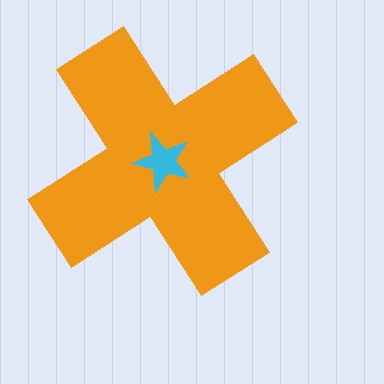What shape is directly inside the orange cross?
The cyan star.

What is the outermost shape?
The orange cross.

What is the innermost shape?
The cyan star.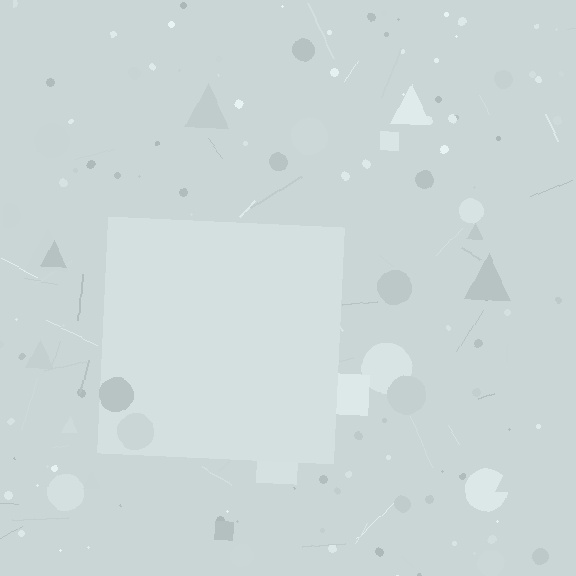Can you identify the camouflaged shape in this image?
The camouflaged shape is a square.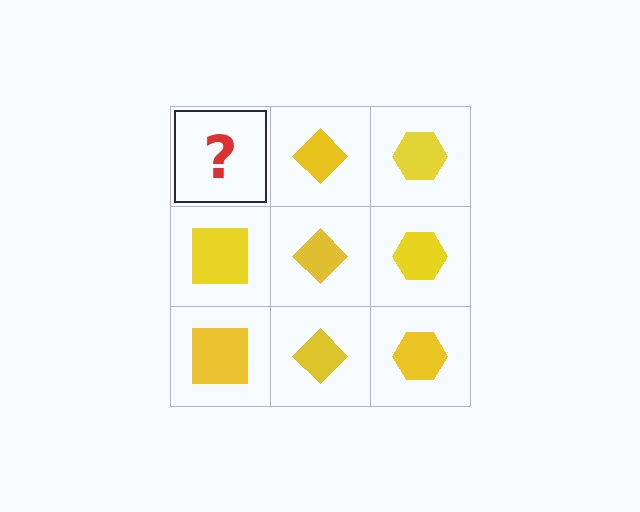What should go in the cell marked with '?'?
The missing cell should contain a yellow square.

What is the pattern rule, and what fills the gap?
The rule is that each column has a consistent shape. The gap should be filled with a yellow square.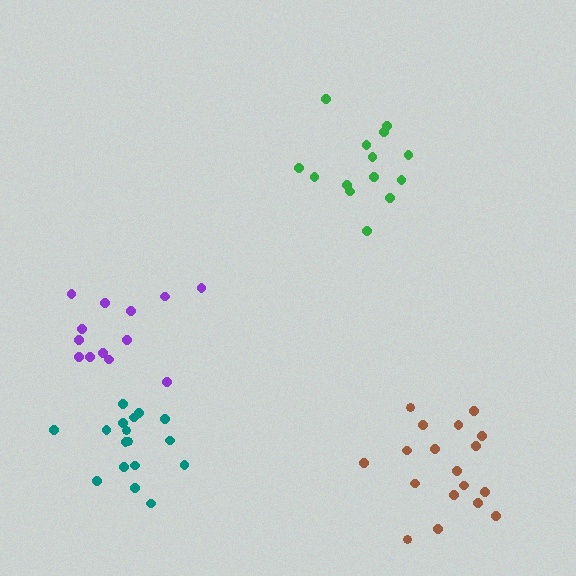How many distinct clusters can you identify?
There are 4 distinct clusters.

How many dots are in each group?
Group 1: 17 dots, Group 2: 14 dots, Group 3: 13 dots, Group 4: 18 dots (62 total).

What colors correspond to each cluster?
The clusters are colored: teal, green, purple, brown.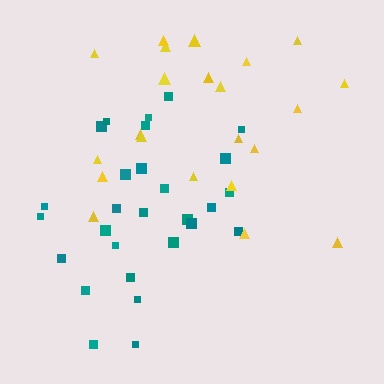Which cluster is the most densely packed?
Teal.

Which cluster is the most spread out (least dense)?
Yellow.